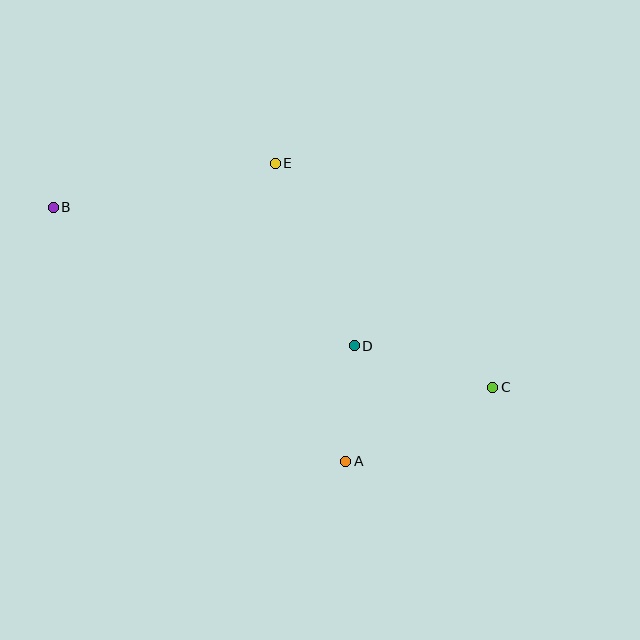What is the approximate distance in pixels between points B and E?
The distance between B and E is approximately 226 pixels.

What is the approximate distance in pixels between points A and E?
The distance between A and E is approximately 306 pixels.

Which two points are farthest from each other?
Points B and C are farthest from each other.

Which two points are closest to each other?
Points A and D are closest to each other.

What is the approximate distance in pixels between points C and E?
The distance between C and E is approximately 312 pixels.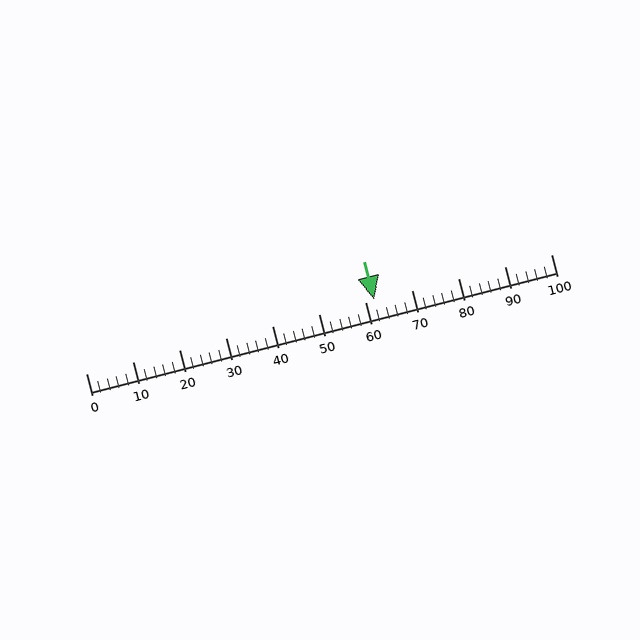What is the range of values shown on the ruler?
The ruler shows values from 0 to 100.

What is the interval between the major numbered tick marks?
The major tick marks are spaced 10 units apart.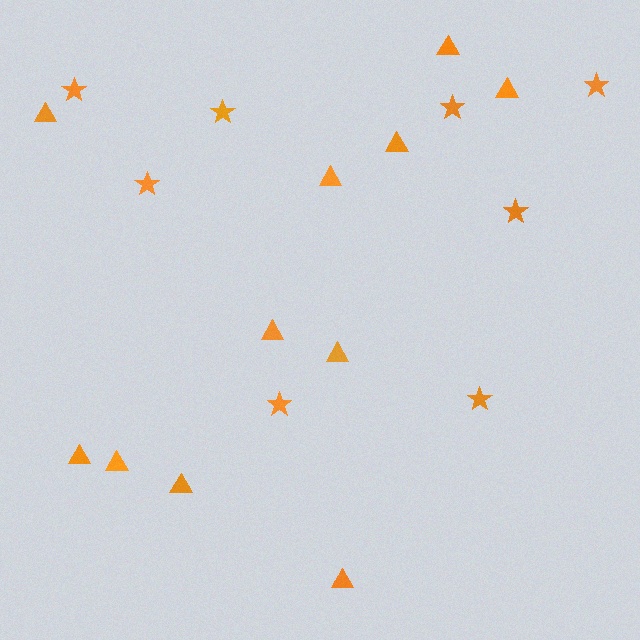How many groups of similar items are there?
There are 2 groups: one group of triangles (11) and one group of stars (8).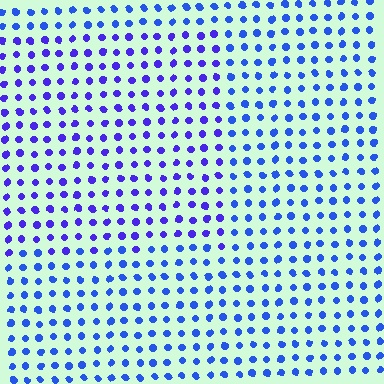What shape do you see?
I see a rectangle.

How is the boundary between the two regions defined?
The boundary is defined purely by a slight shift in hue (about 26 degrees). Spacing, size, and orientation are identical on both sides.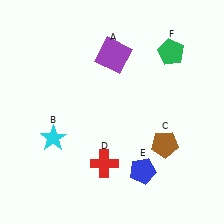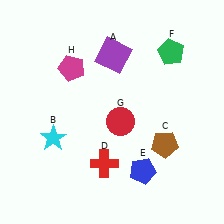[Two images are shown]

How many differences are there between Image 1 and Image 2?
There are 2 differences between the two images.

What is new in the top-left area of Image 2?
A magenta pentagon (H) was added in the top-left area of Image 2.